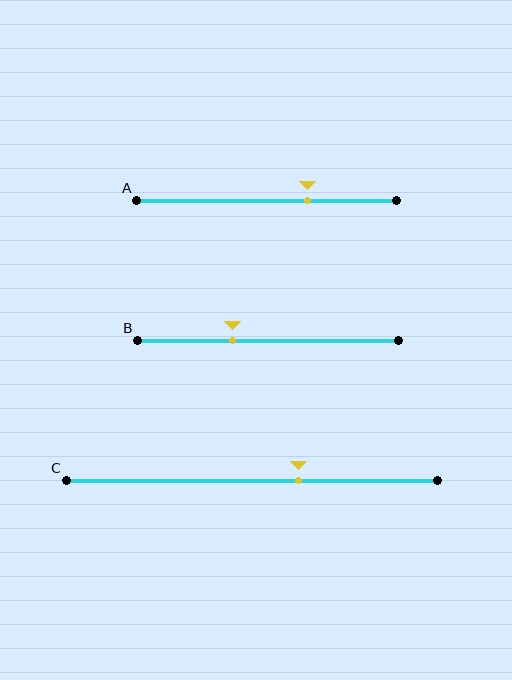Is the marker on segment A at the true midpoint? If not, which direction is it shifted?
No, the marker on segment A is shifted to the right by about 16% of the segment length.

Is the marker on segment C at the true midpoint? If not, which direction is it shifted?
No, the marker on segment C is shifted to the right by about 13% of the segment length.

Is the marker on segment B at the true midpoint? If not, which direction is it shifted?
No, the marker on segment B is shifted to the left by about 14% of the segment length.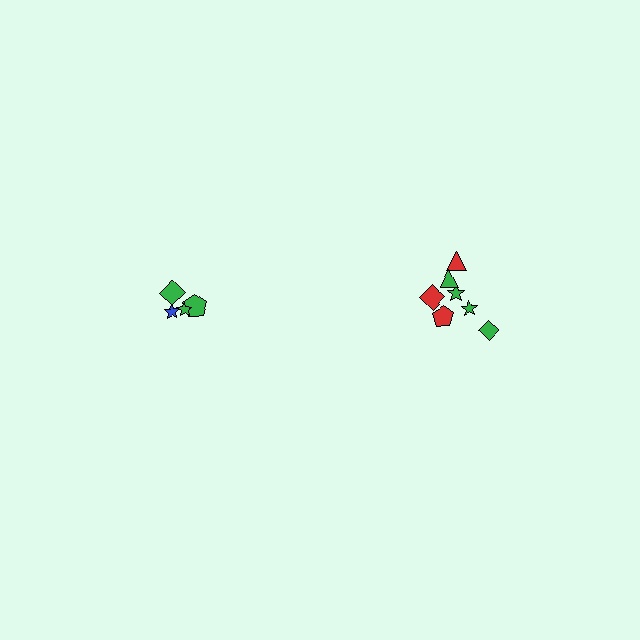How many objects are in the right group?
There are 7 objects.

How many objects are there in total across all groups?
There are 11 objects.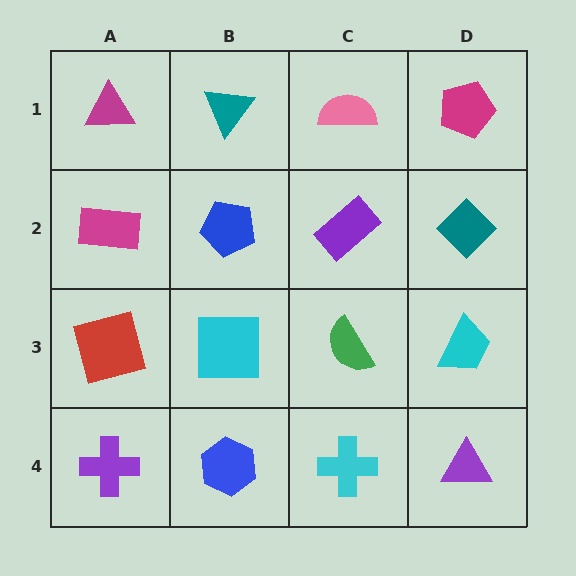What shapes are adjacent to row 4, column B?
A cyan square (row 3, column B), a purple cross (row 4, column A), a cyan cross (row 4, column C).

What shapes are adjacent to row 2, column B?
A teal triangle (row 1, column B), a cyan square (row 3, column B), a magenta rectangle (row 2, column A), a purple rectangle (row 2, column C).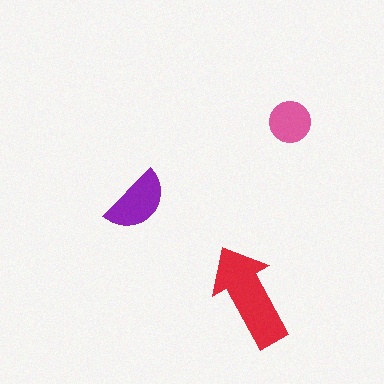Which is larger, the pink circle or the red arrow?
The red arrow.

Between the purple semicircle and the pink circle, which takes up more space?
The purple semicircle.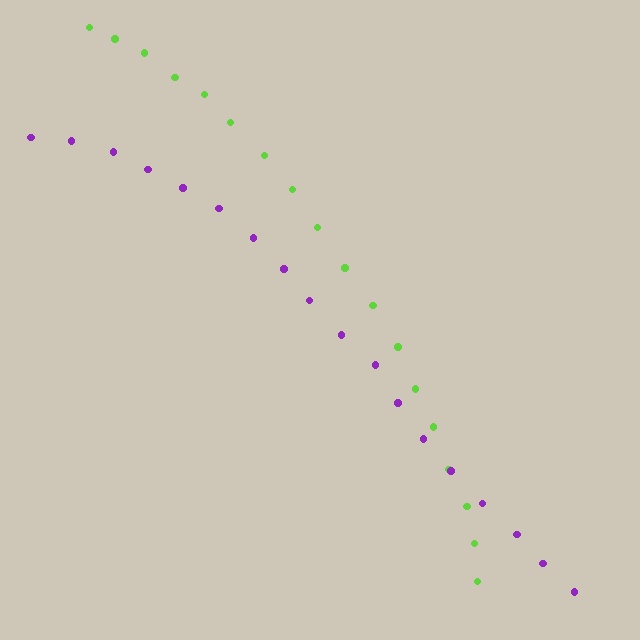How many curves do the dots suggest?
There are 2 distinct paths.